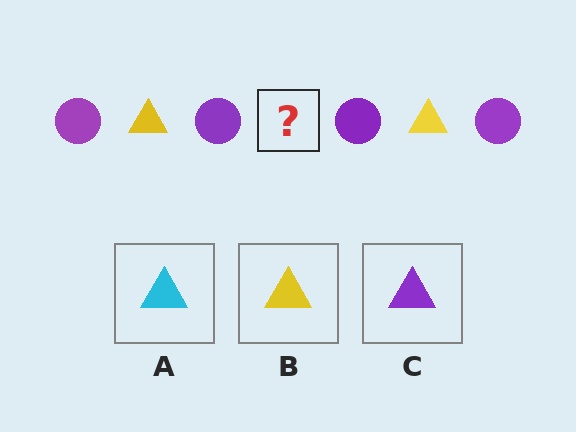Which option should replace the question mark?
Option B.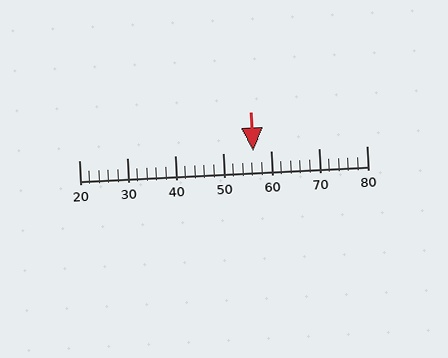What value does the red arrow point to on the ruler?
The red arrow points to approximately 56.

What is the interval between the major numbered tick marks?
The major tick marks are spaced 10 units apart.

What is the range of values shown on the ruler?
The ruler shows values from 20 to 80.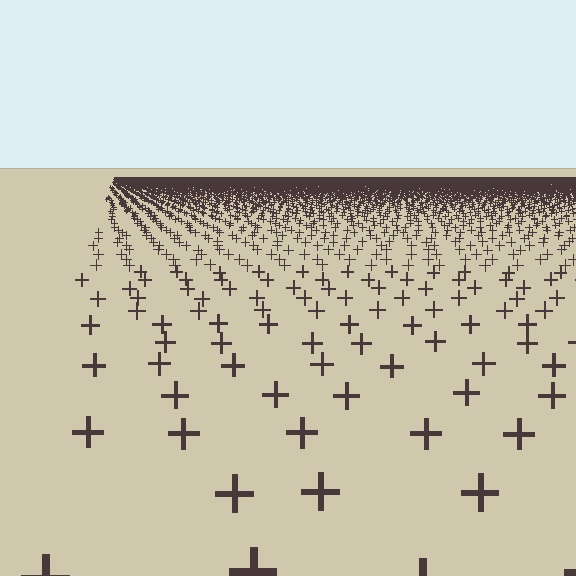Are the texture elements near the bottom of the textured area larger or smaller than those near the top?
Larger. Near the bottom, elements are closer to the viewer and appear at a bigger on-screen size.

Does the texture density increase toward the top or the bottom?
Density increases toward the top.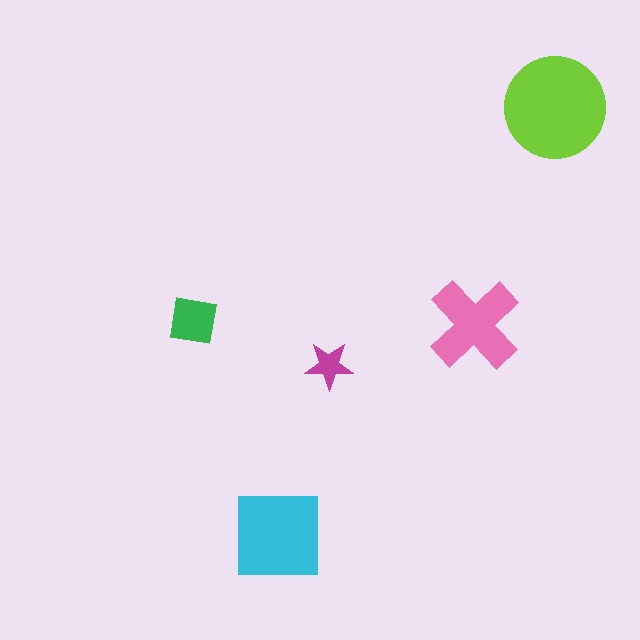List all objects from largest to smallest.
The lime circle, the cyan square, the pink cross, the green square, the magenta star.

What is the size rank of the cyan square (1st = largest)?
2nd.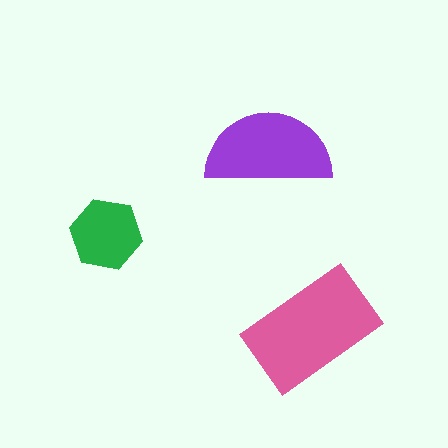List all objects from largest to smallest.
The pink rectangle, the purple semicircle, the green hexagon.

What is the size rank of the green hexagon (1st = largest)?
3rd.